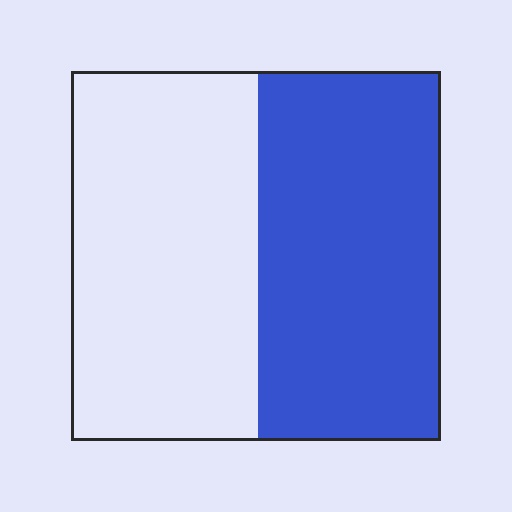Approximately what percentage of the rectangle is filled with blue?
Approximately 50%.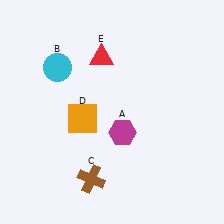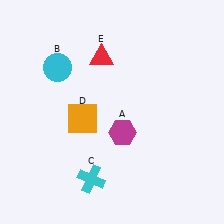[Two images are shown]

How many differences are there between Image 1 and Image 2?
There is 1 difference between the two images.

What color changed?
The cross (C) changed from brown in Image 1 to cyan in Image 2.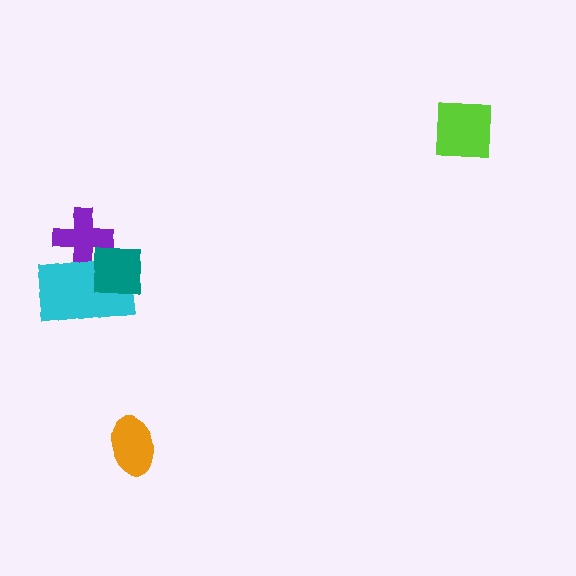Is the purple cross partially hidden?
Yes, it is partially covered by another shape.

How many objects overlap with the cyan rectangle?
2 objects overlap with the cyan rectangle.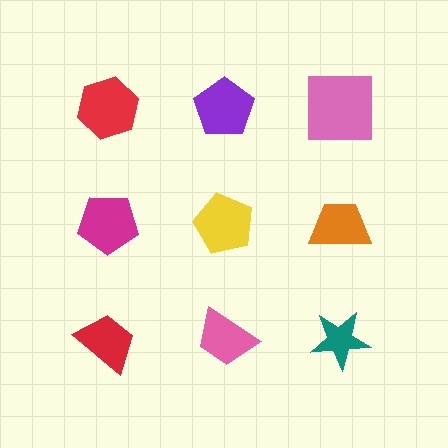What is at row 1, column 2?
A purple pentagon.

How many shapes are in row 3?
3 shapes.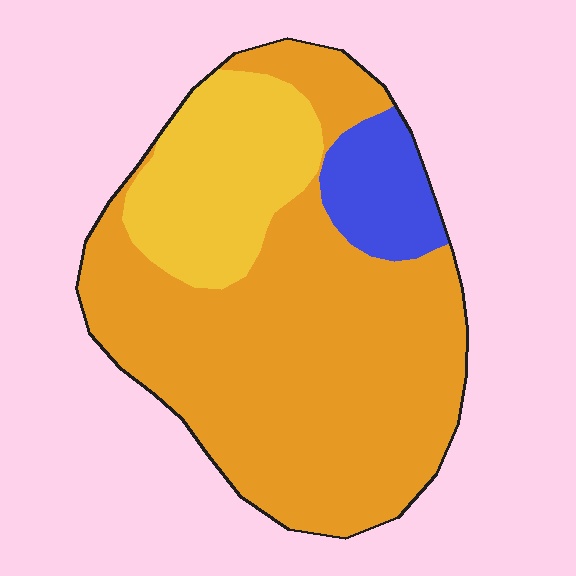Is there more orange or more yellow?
Orange.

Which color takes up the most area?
Orange, at roughly 70%.